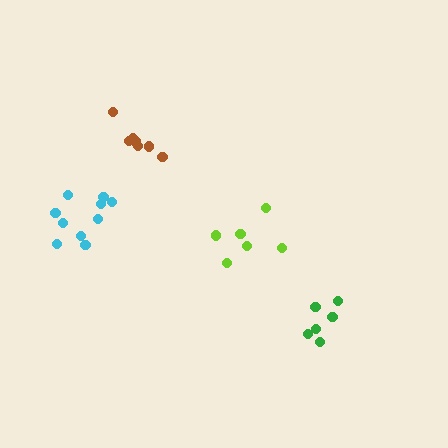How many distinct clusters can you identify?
There are 4 distinct clusters.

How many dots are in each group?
Group 1: 6 dots, Group 2: 6 dots, Group 3: 10 dots, Group 4: 8 dots (30 total).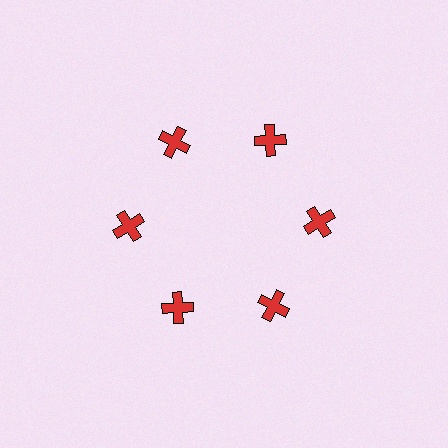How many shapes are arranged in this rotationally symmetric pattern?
There are 6 shapes, arranged in 6 groups of 1.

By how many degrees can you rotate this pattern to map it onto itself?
The pattern maps onto itself every 60 degrees of rotation.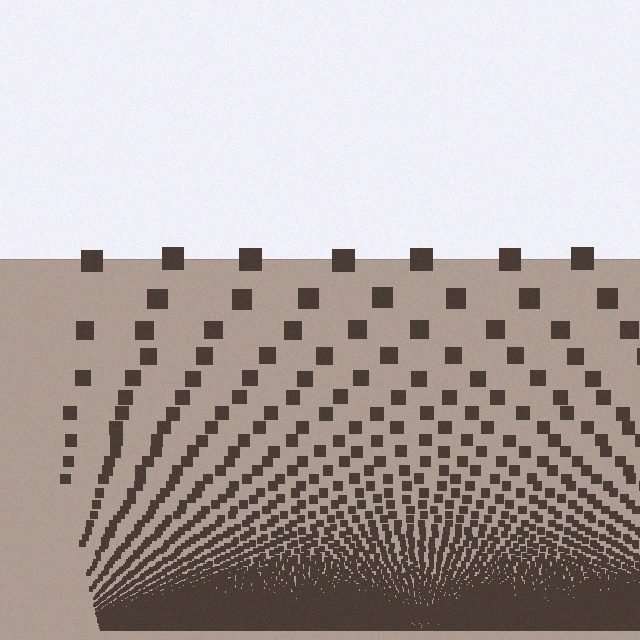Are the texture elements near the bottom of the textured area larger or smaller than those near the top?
Smaller. The gradient is inverted — elements near the bottom are smaller and denser.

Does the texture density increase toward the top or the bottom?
Density increases toward the bottom.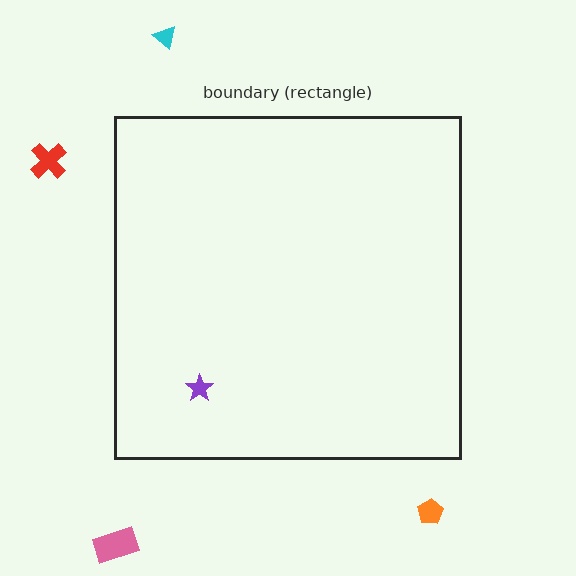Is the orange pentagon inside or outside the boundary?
Outside.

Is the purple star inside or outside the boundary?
Inside.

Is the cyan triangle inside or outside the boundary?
Outside.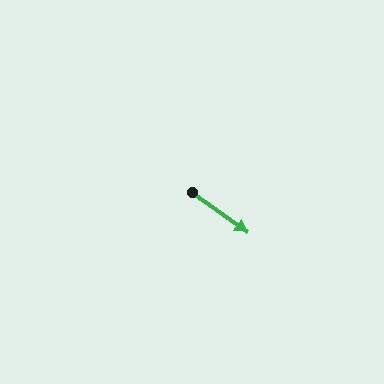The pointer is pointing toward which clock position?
Roughly 4 o'clock.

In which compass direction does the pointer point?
Southeast.